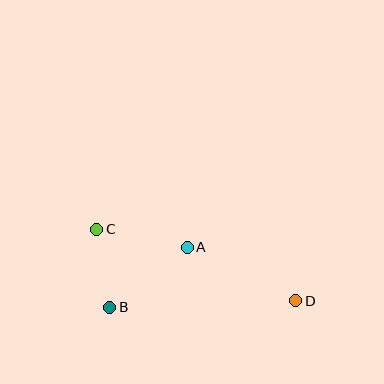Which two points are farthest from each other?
Points C and D are farthest from each other.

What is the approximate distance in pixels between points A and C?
The distance between A and C is approximately 92 pixels.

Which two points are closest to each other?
Points B and C are closest to each other.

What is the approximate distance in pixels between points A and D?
The distance between A and D is approximately 121 pixels.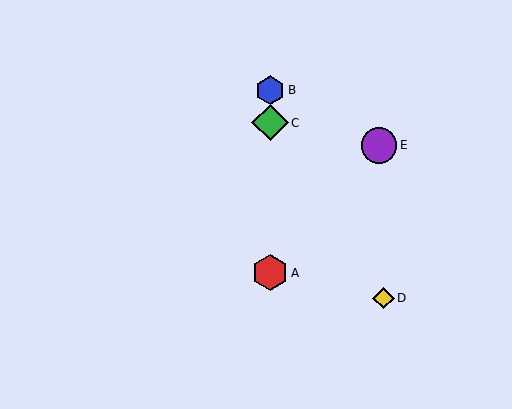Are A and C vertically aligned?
Yes, both are at x≈270.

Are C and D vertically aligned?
No, C is at x≈270 and D is at x≈383.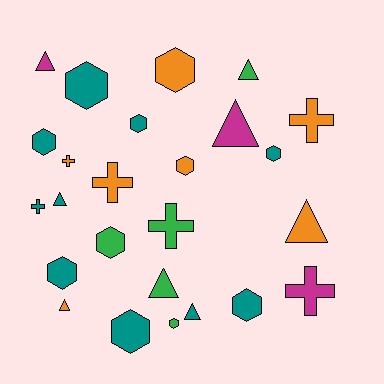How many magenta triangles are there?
There are 2 magenta triangles.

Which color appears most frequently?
Teal, with 10 objects.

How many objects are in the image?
There are 25 objects.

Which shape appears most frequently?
Hexagon, with 11 objects.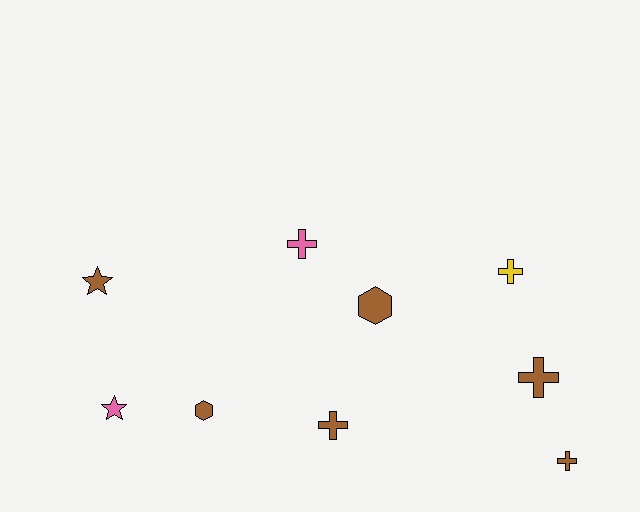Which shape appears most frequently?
Cross, with 5 objects.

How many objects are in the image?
There are 9 objects.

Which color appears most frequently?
Brown, with 6 objects.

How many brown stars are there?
There is 1 brown star.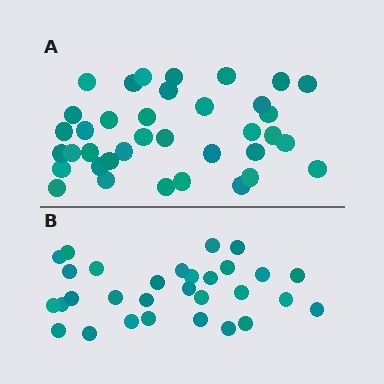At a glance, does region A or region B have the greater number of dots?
Region A (the top region) has more dots.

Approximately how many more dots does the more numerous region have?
Region A has roughly 8 or so more dots than region B.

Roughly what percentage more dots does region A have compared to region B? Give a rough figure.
About 25% more.